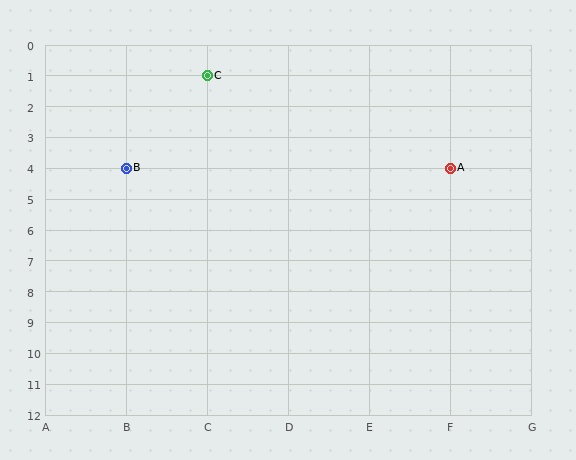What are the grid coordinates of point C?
Point C is at grid coordinates (C, 1).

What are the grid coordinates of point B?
Point B is at grid coordinates (B, 4).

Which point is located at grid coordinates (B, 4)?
Point B is at (B, 4).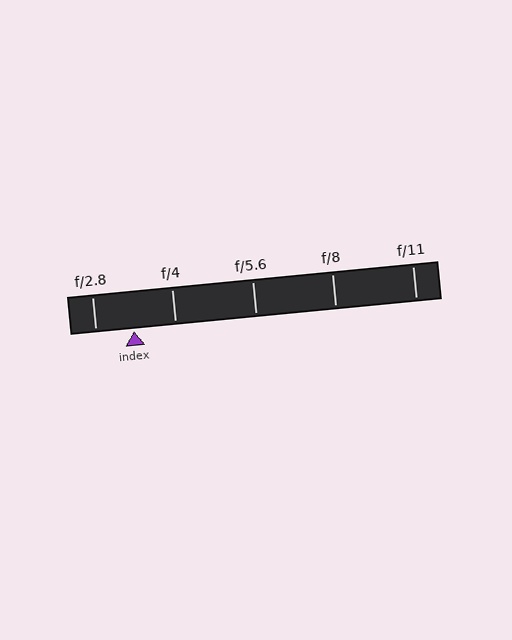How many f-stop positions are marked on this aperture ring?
There are 5 f-stop positions marked.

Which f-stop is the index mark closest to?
The index mark is closest to f/2.8.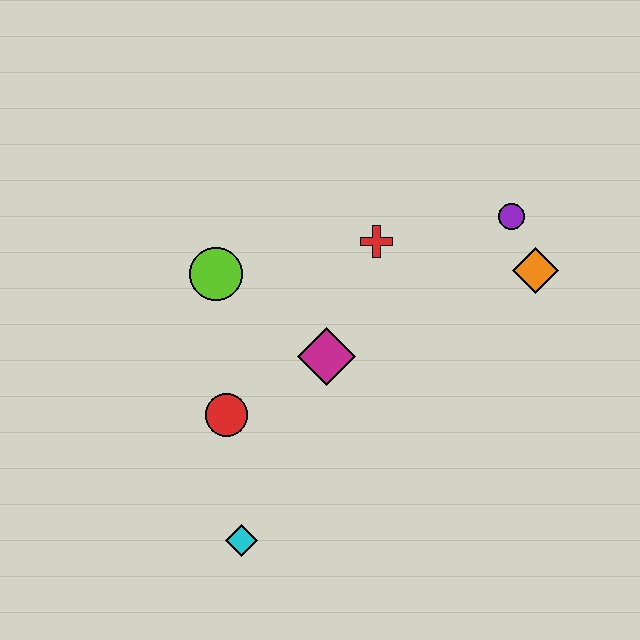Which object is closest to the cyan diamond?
The red circle is closest to the cyan diamond.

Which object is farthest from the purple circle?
The cyan diamond is farthest from the purple circle.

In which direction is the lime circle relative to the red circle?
The lime circle is above the red circle.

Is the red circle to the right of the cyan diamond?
No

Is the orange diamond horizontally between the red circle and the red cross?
No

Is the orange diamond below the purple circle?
Yes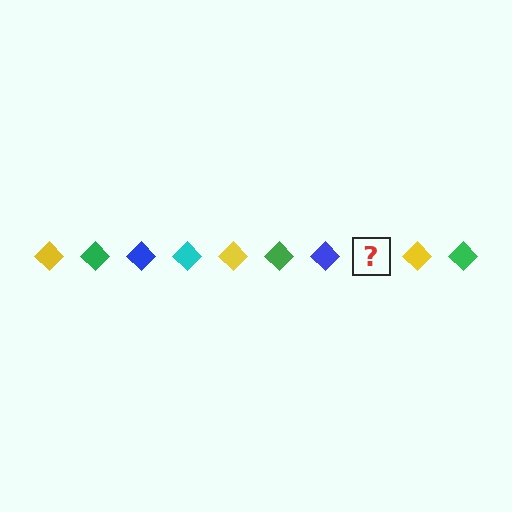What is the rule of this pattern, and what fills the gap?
The rule is that the pattern cycles through yellow, green, blue, cyan diamonds. The gap should be filled with a cyan diamond.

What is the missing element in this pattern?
The missing element is a cyan diamond.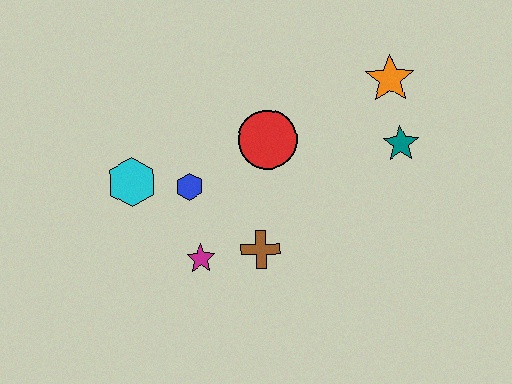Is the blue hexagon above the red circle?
No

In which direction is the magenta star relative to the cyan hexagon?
The magenta star is below the cyan hexagon.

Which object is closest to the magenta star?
The brown cross is closest to the magenta star.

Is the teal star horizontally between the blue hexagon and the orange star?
No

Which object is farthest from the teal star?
The cyan hexagon is farthest from the teal star.